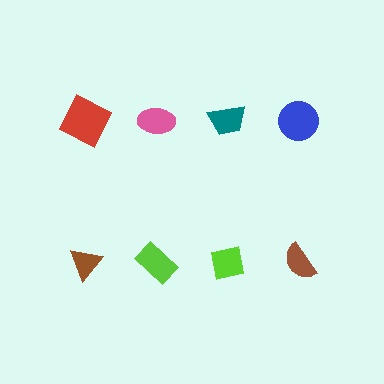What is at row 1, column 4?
A blue circle.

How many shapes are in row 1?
4 shapes.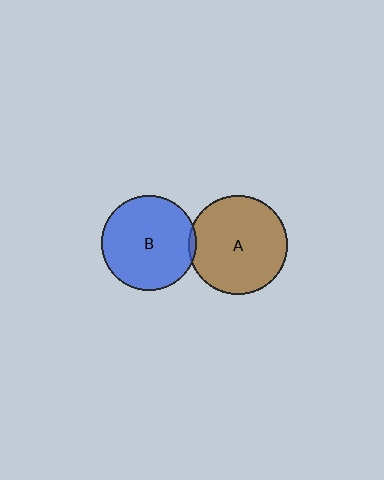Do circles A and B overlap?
Yes.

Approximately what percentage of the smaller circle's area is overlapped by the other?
Approximately 5%.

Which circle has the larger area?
Circle A (brown).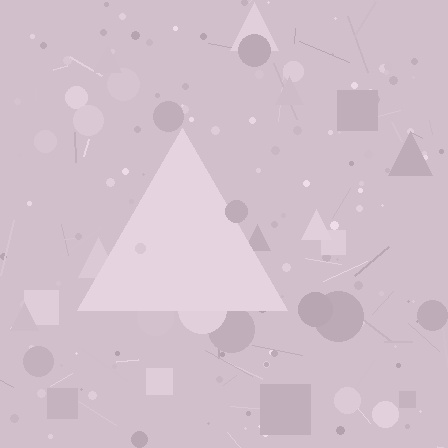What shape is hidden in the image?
A triangle is hidden in the image.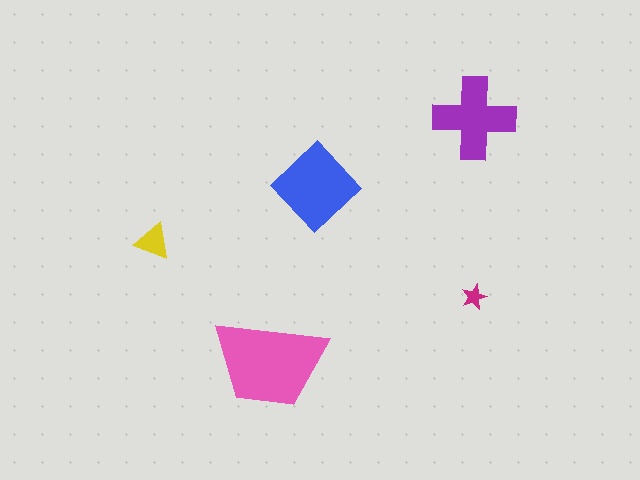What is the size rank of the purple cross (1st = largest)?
3rd.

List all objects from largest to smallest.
The pink trapezoid, the blue diamond, the purple cross, the yellow triangle, the magenta star.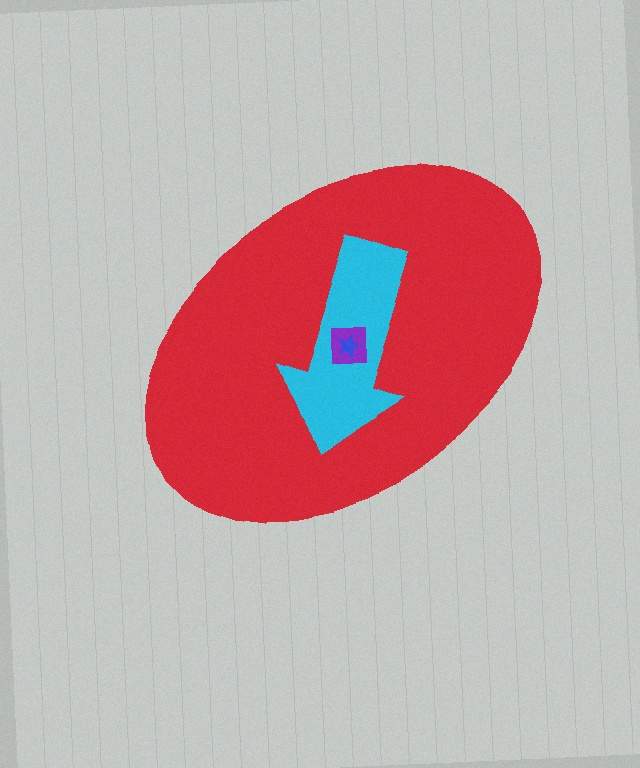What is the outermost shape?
The red ellipse.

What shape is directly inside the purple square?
The blue star.